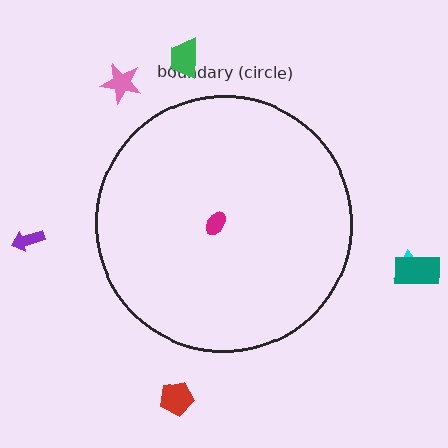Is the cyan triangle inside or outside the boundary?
Outside.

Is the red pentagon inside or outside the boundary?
Outside.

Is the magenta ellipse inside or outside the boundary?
Inside.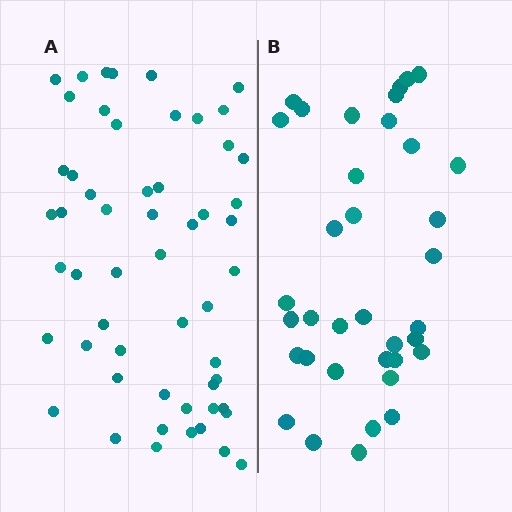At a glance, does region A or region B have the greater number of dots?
Region A (the left region) has more dots.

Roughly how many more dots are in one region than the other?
Region A has approximately 20 more dots than region B.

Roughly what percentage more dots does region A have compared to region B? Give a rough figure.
About 55% more.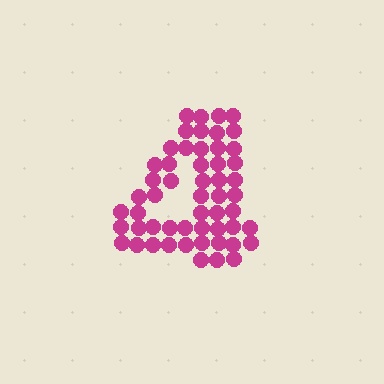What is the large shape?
The large shape is the digit 4.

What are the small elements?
The small elements are circles.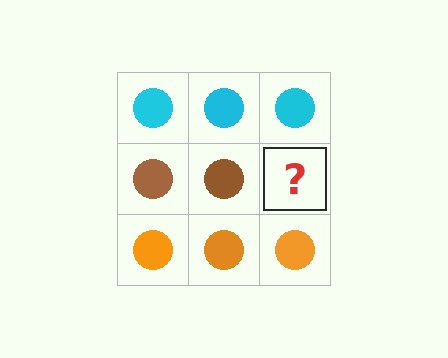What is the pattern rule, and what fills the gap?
The rule is that each row has a consistent color. The gap should be filled with a brown circle.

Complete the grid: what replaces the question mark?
The question mark should be replaced with a brown circle.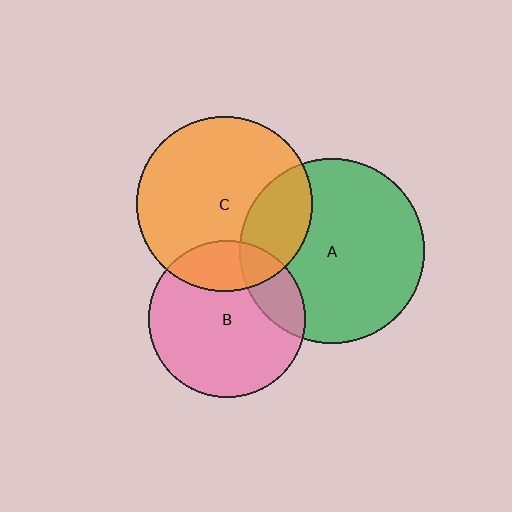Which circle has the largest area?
Circle A (green).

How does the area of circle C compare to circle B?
Approximately 1.3 times.